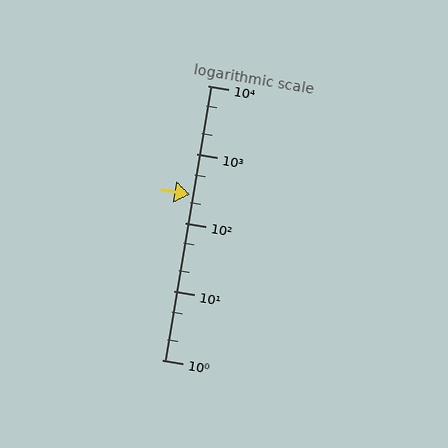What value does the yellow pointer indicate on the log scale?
The pointer indicates approximately 260.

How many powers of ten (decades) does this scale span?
The scale spans 4 decades, from 1 to 10000.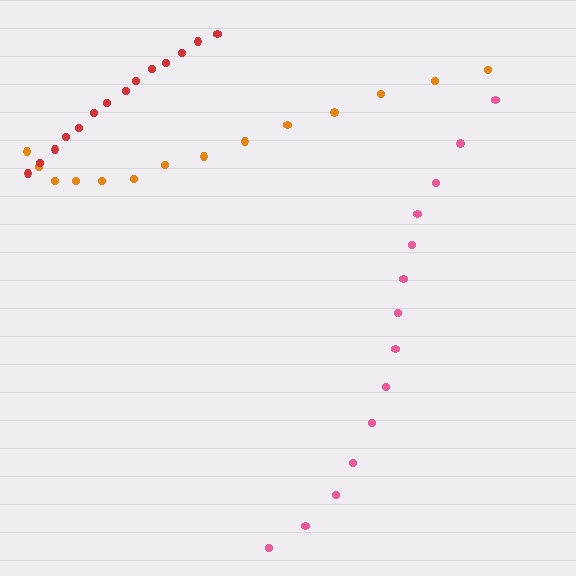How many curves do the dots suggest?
There are 3 distinct paths.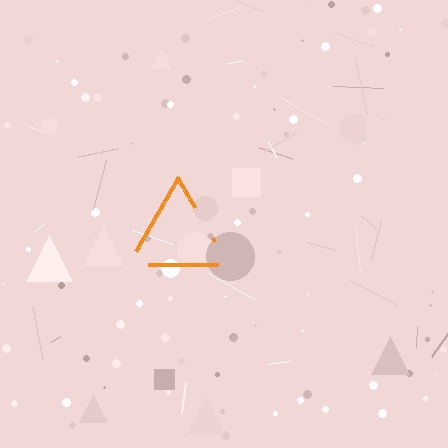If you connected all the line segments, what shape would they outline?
They would outline a triangle.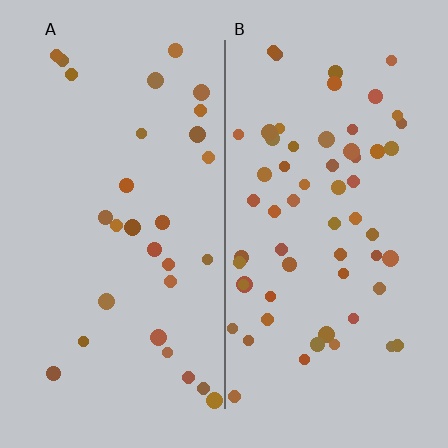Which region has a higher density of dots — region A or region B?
B (the right).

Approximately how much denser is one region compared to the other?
Approximately 2.0× — region B over region A.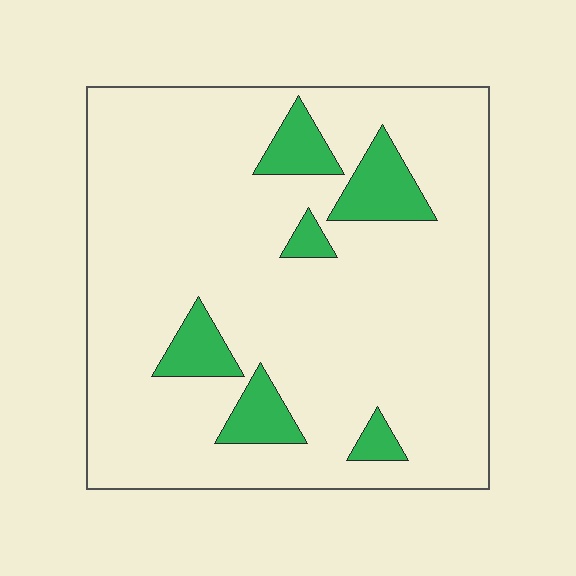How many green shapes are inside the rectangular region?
6.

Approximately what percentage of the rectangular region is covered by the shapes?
Approximately 10%.